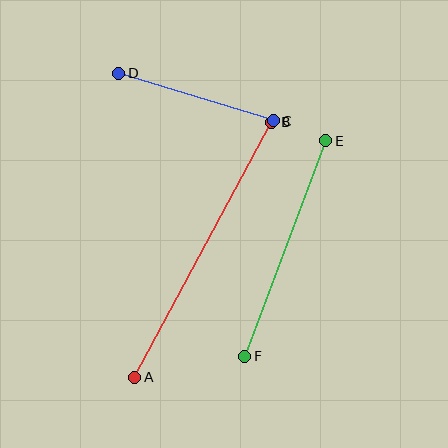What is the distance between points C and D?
The distance is approximately 162 pixels.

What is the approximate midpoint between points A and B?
The midpoint is at approximately (203, 250) pixels.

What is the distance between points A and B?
The distance is approximately 289 pixels.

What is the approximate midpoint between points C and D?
The midpoint is at approximately (196, 97) pixels.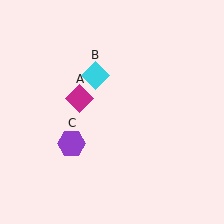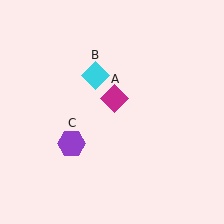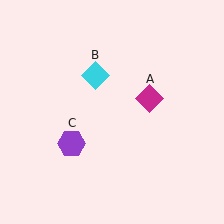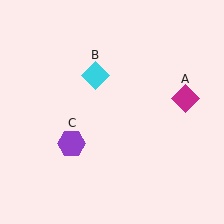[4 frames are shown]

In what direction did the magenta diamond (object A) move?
The magenta diamond (object A) moved right.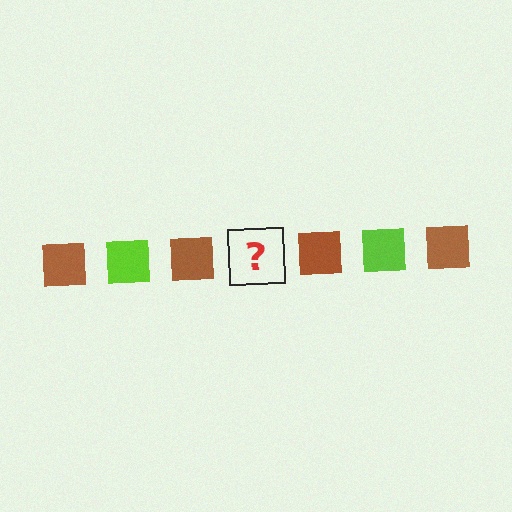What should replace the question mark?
The question mark should be replaced with a lime square.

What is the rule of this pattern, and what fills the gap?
The rule is that the pattern cycles through brown, lime squares. The gap should be filled with a lime square.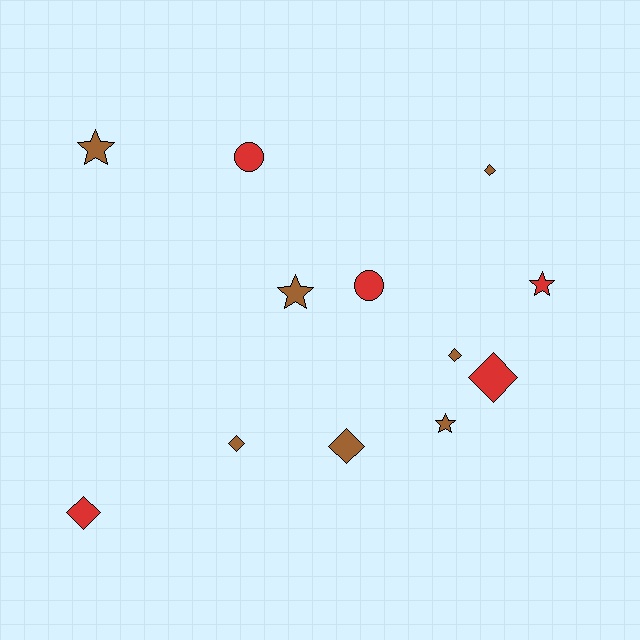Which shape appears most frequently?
Diamond, with 6 objects.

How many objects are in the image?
There are 12 objects.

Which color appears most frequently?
Brown, with 7 objects.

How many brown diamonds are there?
There are 4 brown diamonds.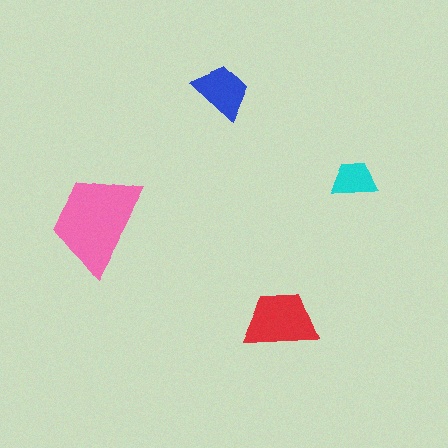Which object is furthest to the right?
The cyan trapezoid is rightmost.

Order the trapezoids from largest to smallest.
the pink one, the red one, the blue one, the cyan one.